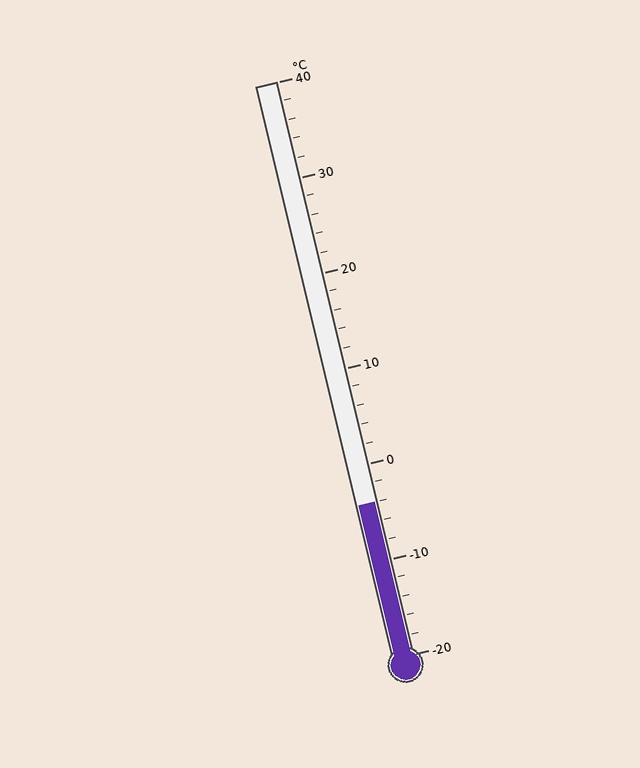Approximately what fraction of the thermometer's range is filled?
The thermometer is filled to approximately 25% of its range.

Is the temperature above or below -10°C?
The temperature is above -10°C.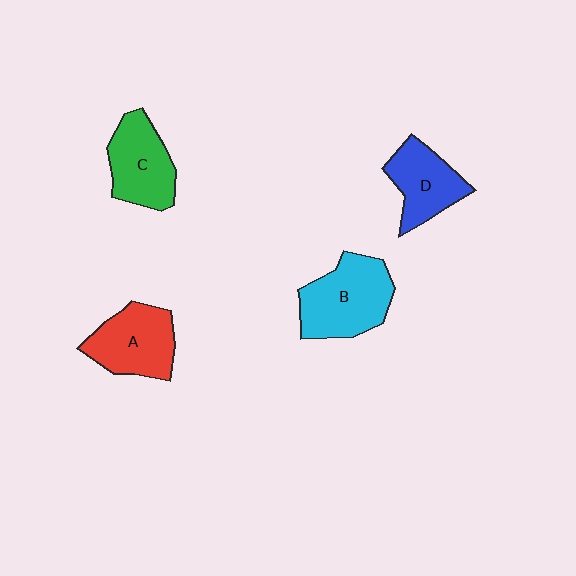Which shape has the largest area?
Shape B (cyan).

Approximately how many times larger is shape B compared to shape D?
Approximately 1.4 times.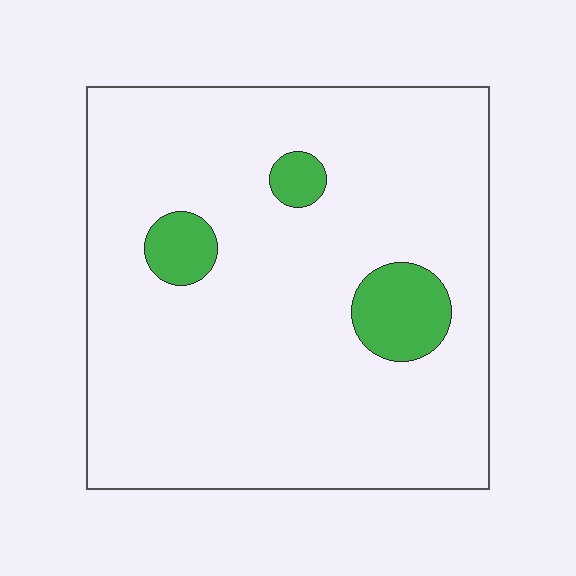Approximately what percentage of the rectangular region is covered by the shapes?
Approximately 10%.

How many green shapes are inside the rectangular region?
3.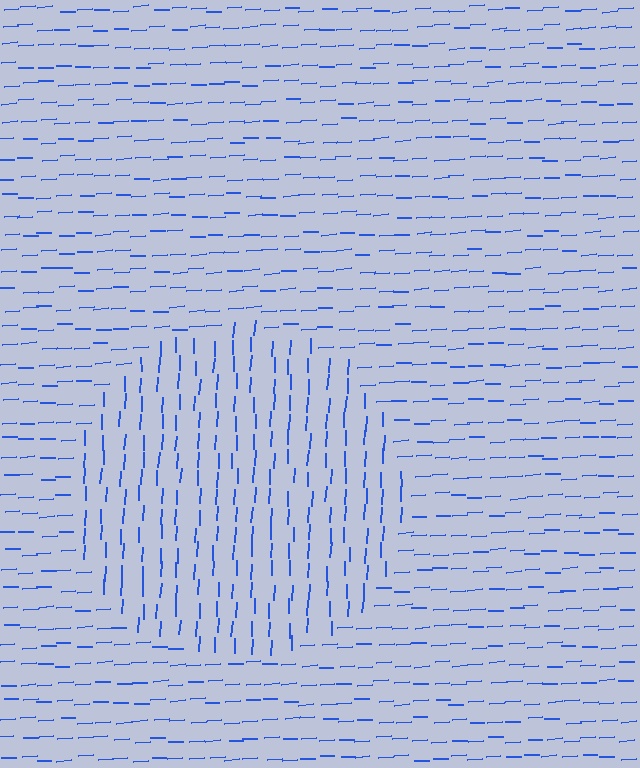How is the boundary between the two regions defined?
The boundary is defined purely by a change in line orientation (approximately 84 degrees difference). All lines are the same color and thickness.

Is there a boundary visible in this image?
Yes, there is a texture boundary formed by a change in line orientation.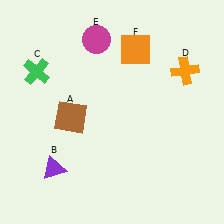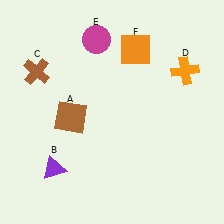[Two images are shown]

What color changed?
The cross (C) changed from green in Image 1 to brown in Image 2.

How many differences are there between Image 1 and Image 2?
There is 1 difference between the two images.